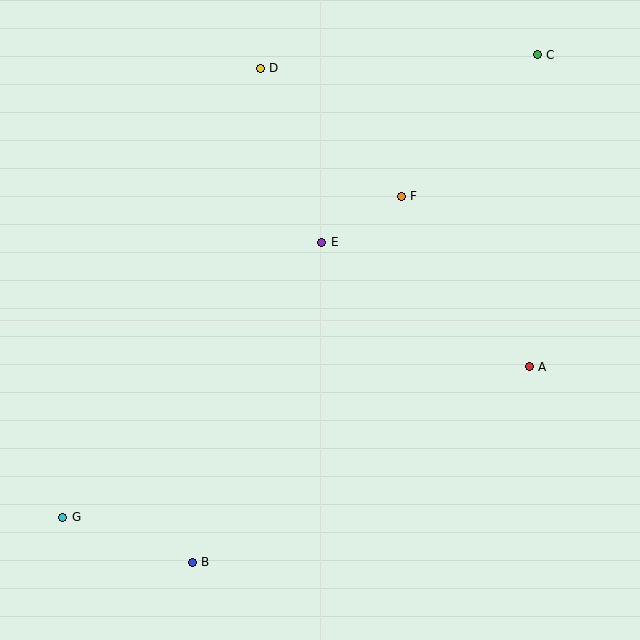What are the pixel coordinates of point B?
Point B is at (192, 562).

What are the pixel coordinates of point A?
Point A is at (529, 367).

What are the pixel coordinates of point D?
Point D is at (260, 68).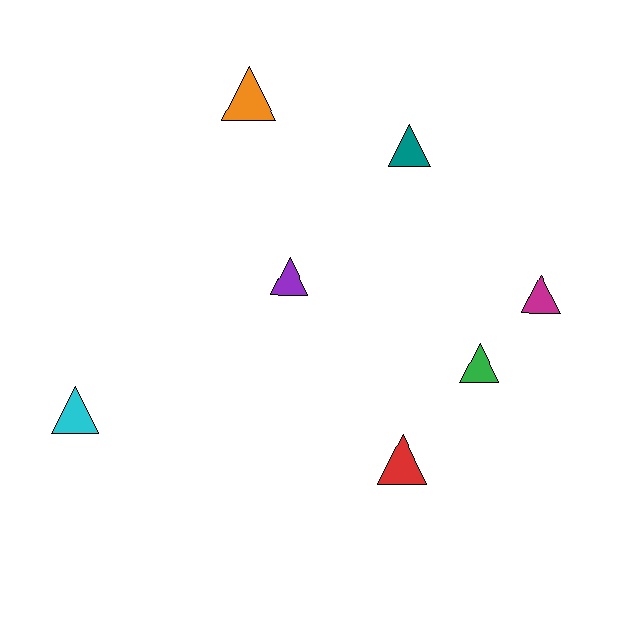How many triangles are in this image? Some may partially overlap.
There are 7 triangles.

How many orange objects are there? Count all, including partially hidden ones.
There is 1 orange object.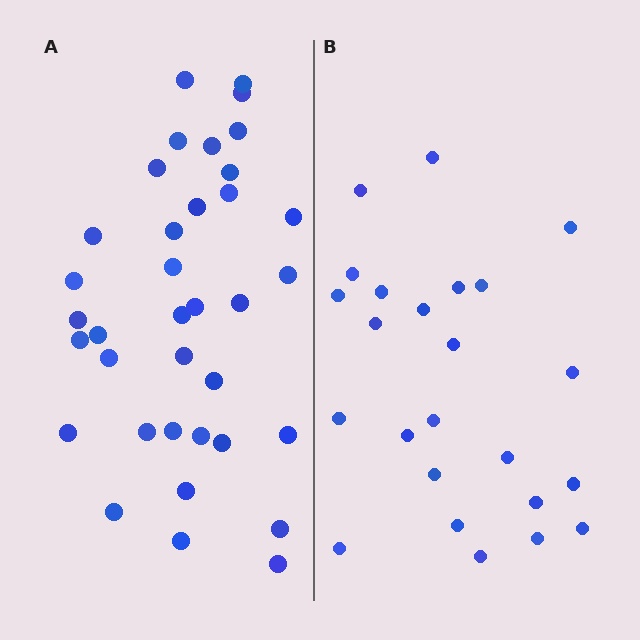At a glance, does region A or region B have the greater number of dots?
Region A (the left region) has more dots.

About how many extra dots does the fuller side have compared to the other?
Region A has roughly 12 or so more dots than region B.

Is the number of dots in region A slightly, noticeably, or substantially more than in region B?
Region A has substantially more. The ratio is roughly 1.5 to 1.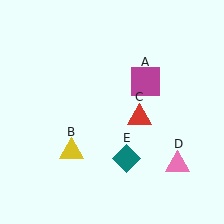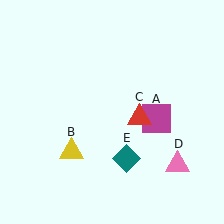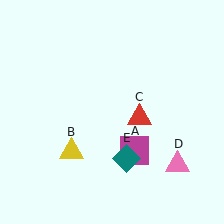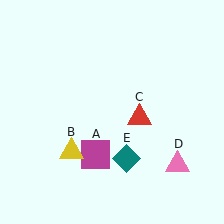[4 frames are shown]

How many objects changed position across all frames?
1 object changed position: magenta square (object A).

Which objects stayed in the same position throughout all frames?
Yellow triangle (object B) and red triangle (object C) and pink triangle (object D) and teal diamond (object E) remained stationary.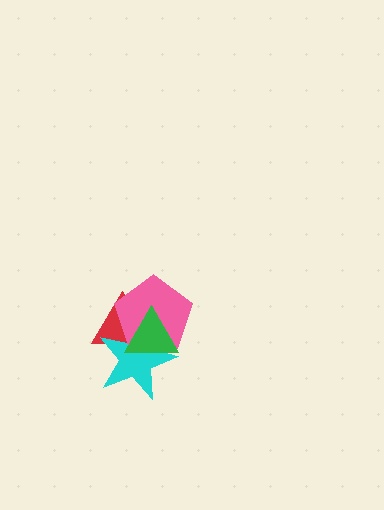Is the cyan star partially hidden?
Yes, it is partially covered by another shape.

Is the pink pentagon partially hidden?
Yes, it is partially covered by another shape.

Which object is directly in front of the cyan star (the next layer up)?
The pink pentagon is directly in front of the cyan star.